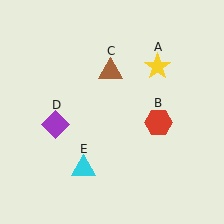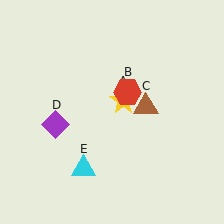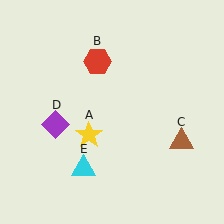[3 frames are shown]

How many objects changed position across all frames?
3 objects changed position: yellow star (object A), red hexagon (object B), brown triangle (object C).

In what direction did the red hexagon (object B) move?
The red hexagon (object B) moved up and to the left.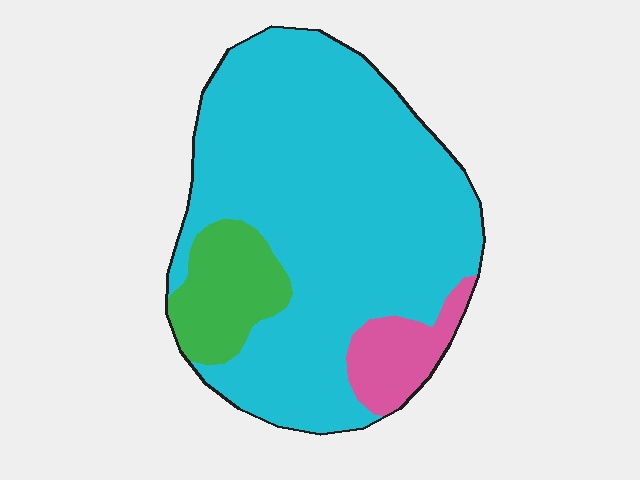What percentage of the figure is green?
Green takes up less than a sixth of the figure.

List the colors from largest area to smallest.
From largest to smallest: cyan, green, pink.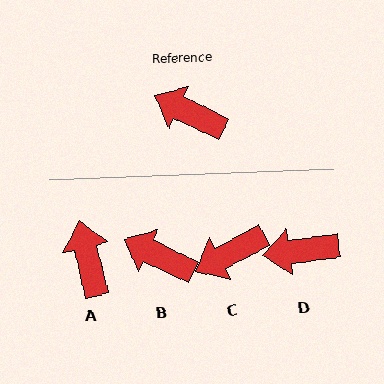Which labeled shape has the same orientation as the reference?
B.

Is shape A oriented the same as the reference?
No, it is off by about 52 degrees.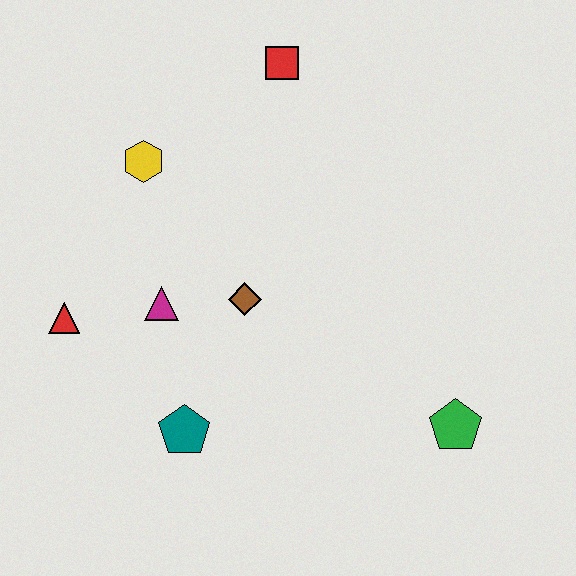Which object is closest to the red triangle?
The magenta triangle is closest to the red triangle.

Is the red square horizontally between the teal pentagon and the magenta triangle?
No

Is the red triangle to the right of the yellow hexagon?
No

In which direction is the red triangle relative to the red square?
The red triangle is below the red square.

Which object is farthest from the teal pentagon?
The red square is farthest from the teal pentagon.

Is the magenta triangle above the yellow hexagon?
No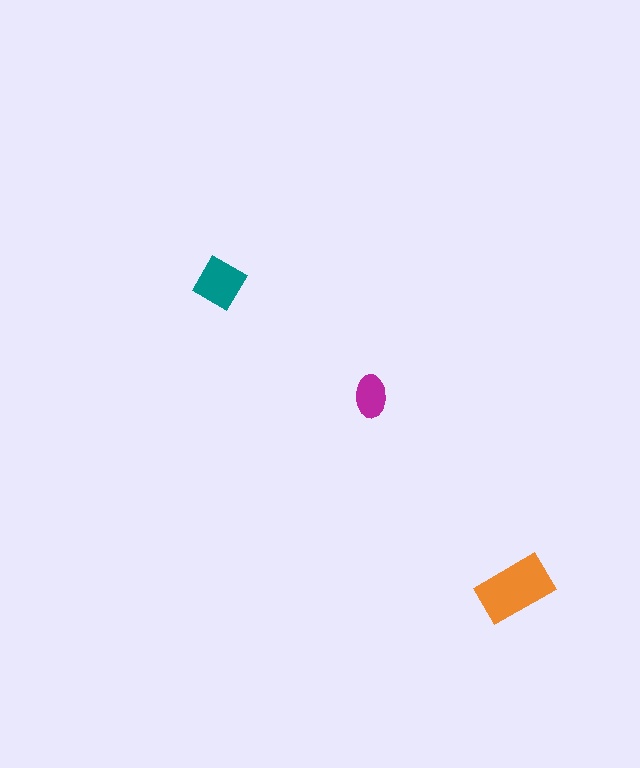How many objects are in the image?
There are 3 objects in the image.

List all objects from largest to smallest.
The orange rectangle, the teal diamond, the magenta ellipse.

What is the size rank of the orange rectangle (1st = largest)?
1st.